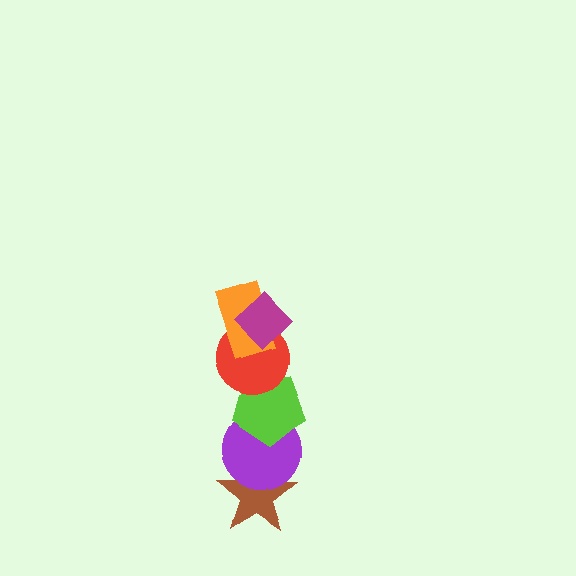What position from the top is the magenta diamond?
The magenta diamond is 1st from the top.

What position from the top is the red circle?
The red circle is 3rd from the top.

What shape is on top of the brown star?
The purple circle is on top of the brown star.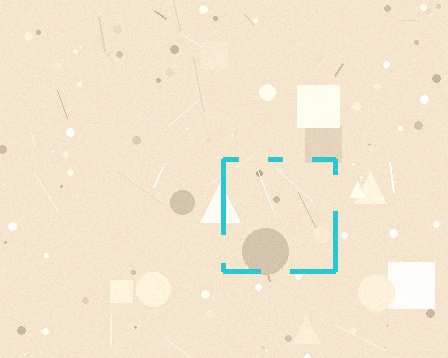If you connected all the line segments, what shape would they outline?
They would outline a square.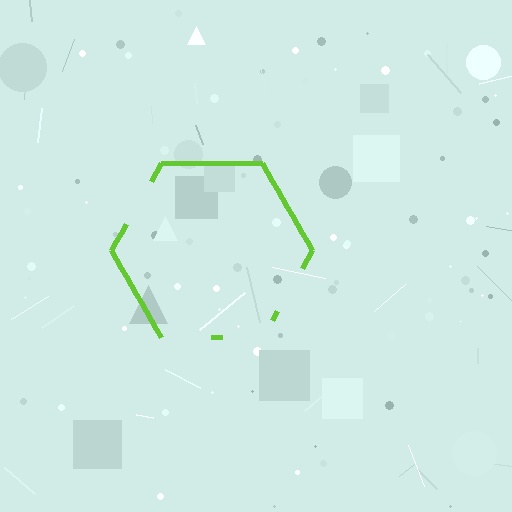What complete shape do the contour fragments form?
The contour fragments form a hexagon.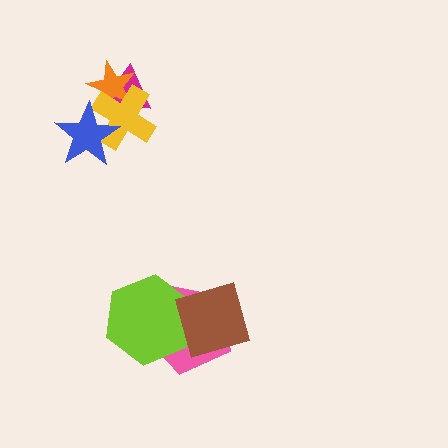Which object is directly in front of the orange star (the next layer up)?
The yellow cross is directly in front of the orange star.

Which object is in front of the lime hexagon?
The brown diamond is in front of the lime hexagon.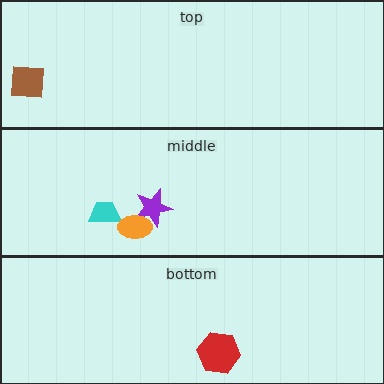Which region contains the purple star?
The middle region.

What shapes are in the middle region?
The purple star, the cyan trapezoid, the orange ellipse.